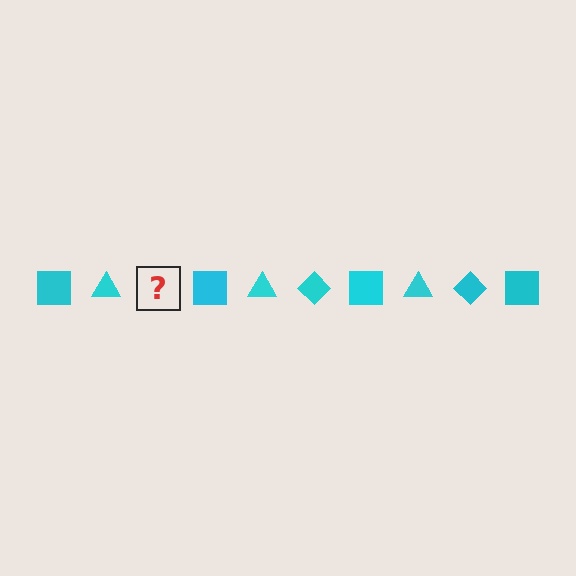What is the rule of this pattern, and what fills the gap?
The rule is that the pattern cycles through square, triangle, diamond shapes in cyan. The gap should be filled with a cyan diamond.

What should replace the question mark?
The question mark should be replaced with a cyan diamond.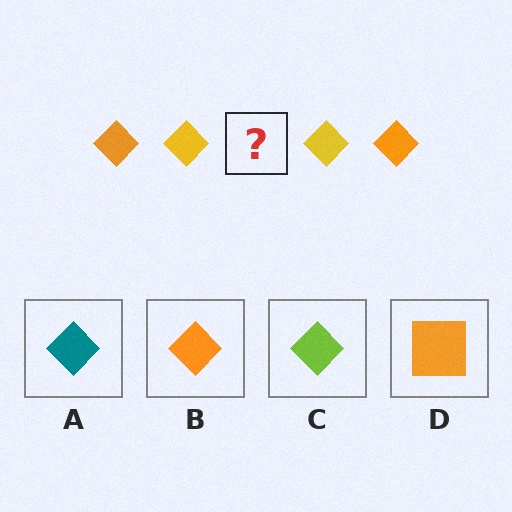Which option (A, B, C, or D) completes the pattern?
B.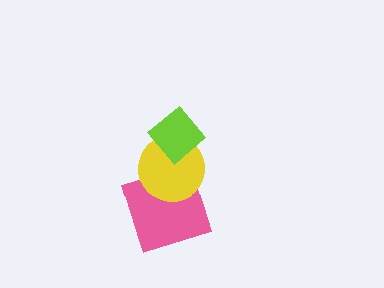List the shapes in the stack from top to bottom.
From top to bottom: the lime diamond, the yellow circle, the pink square.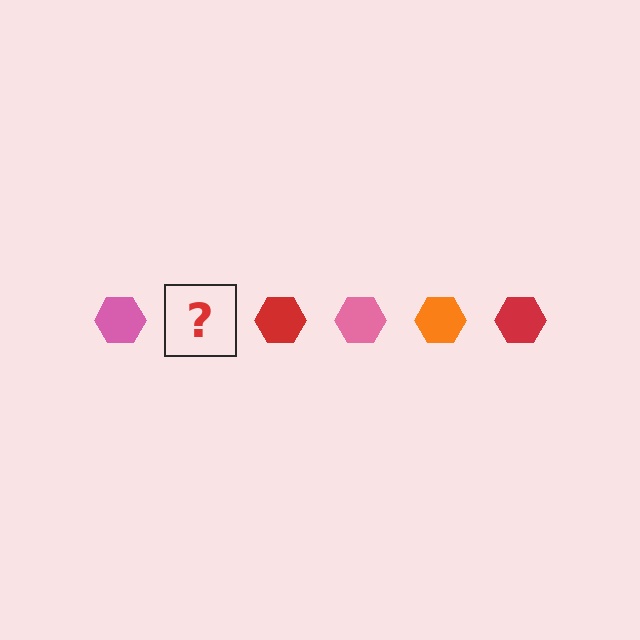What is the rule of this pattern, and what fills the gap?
The rule is that the pattern cycles through pink, orange, red hexagons. The gap should be filled with an orange hexagon.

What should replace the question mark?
The question mark should be replaced with an orange hexagon.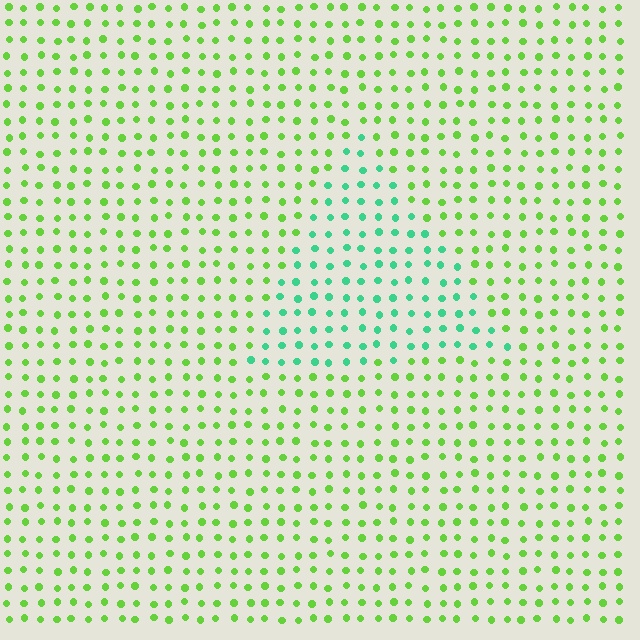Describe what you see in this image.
The image is filled with small lime elements in a uniform arrangement. A triangle-shaped region is visible where the elements are tinted to a slightly different hue, forming a subtle color boundary.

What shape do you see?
I see a triangle.